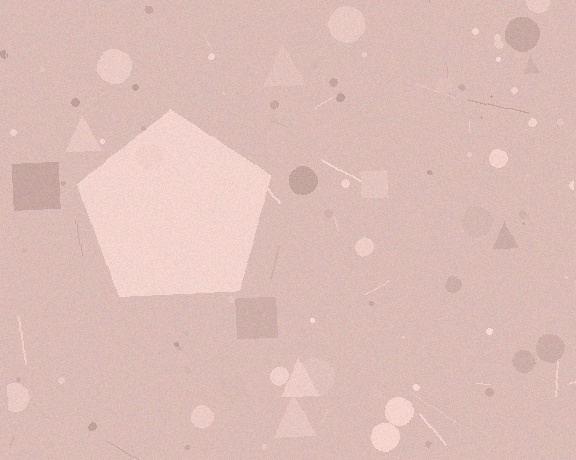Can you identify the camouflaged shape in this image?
The camouflaged shape is a pentagon.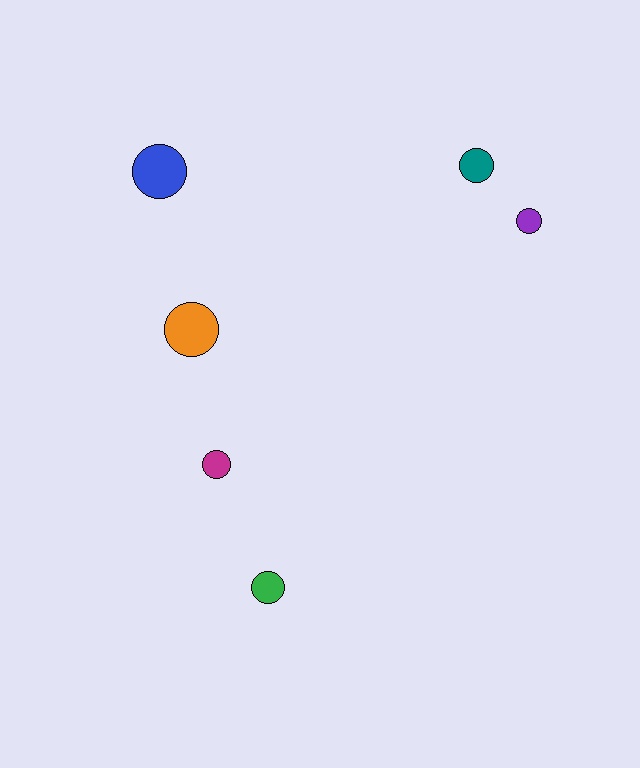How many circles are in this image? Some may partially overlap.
There are 6 circles.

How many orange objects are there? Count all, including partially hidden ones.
There is 1 orange object.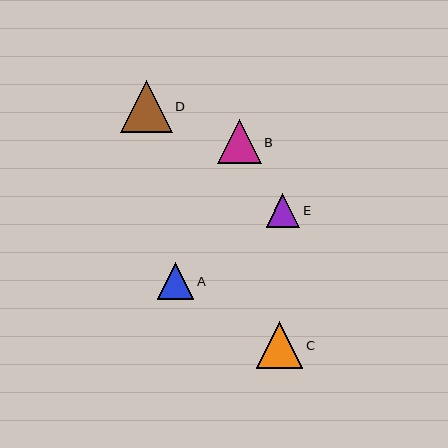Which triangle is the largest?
Triangle D is the largest with a size of approximately 52 pixels.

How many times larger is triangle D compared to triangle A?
Triangle D is approximately 1.4 times the size of triangle A.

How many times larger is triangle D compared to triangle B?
Triangle D is approximately 1.2 times the size of triangle B.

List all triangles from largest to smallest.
From largest to smallest: D, C, B, A, E.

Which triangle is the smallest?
Triangle E is the smallest with a size of approximately 33 pixels.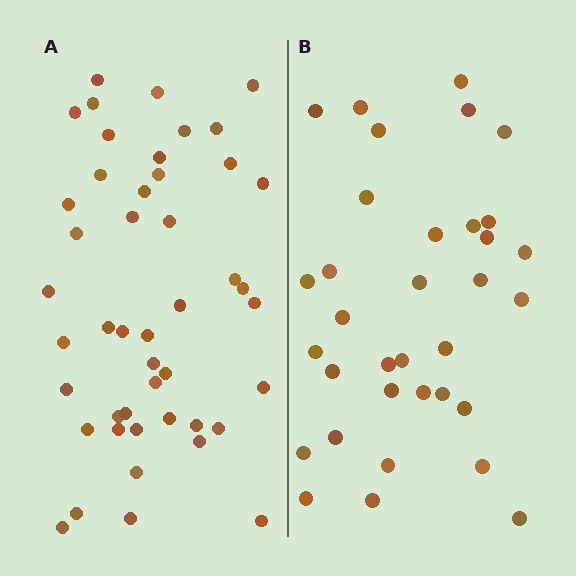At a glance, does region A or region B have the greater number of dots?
Region A (the left region) has more dots.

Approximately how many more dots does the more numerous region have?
Region A has roughly 12 or so more dots than region B.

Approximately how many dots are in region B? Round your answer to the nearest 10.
About 30 dots. (The exact count is 34, which rounds to 30.)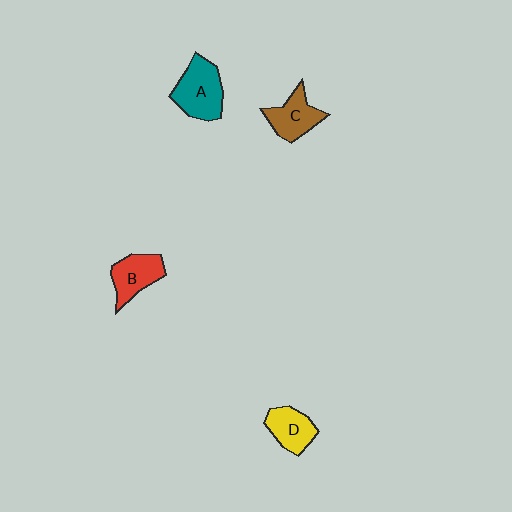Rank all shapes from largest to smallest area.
From largest to smallest: A (teal), B (red), C (brown), D (yellow).